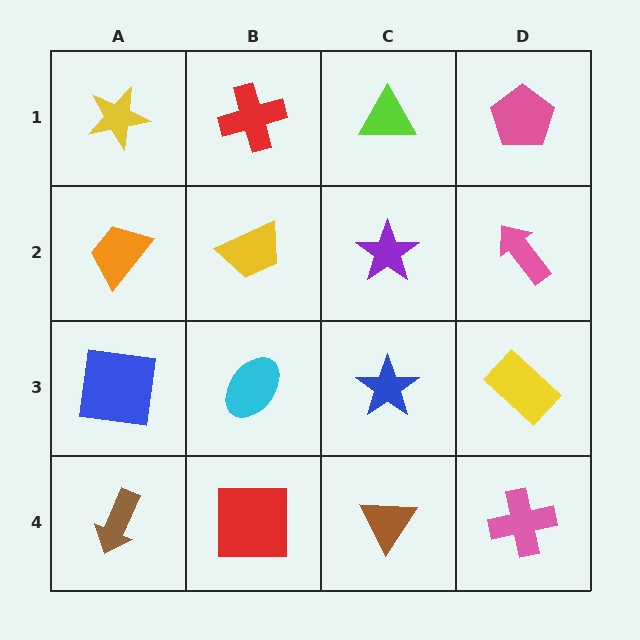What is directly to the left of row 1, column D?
A lime triangle.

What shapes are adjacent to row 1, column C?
A purple star (row 2, column C), a red cross (row 1, column B), a pink pentagon (row 1, column D).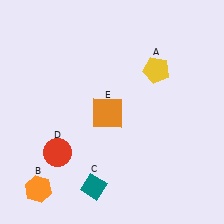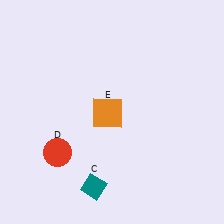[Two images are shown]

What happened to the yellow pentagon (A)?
The yellow pentagon (A) was removed in Image 2. It was in the top-right area of Image 1.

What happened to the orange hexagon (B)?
The orange hexagon (B) was removed in Image 2. It was in the bottom-left area of Image 1.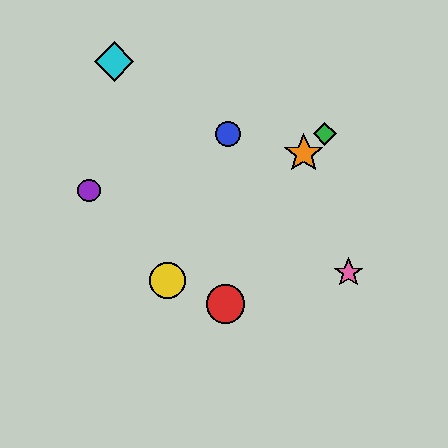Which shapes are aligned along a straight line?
The green diamond, the yellow circle, the orange star are aligned along a straight line.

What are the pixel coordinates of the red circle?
The red circle is at (225, 304).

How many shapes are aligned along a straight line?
3 shapes (the green diamond, the yellow circle, the orange star) are aligned along a straight line.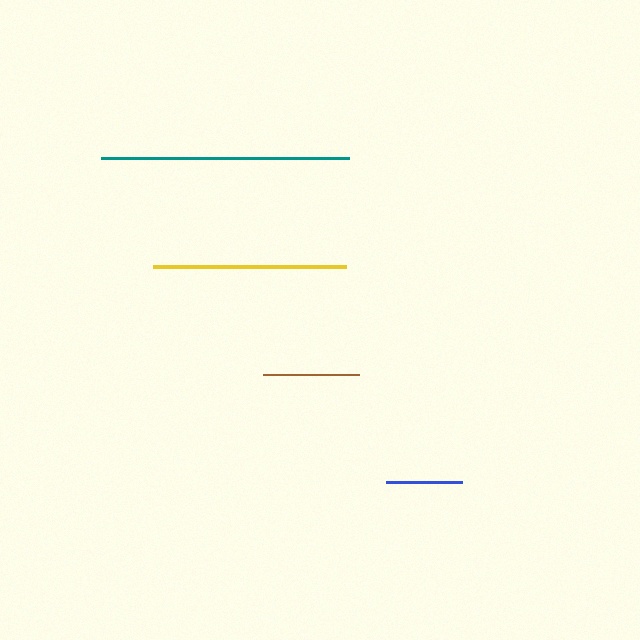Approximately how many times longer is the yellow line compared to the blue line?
The yellow line is approximately 2.6 times the length of the blue line.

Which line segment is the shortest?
The blue line is the shortest at approximately 76 pixels.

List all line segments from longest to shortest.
From longest to shortest: teal, yellow, brown, blue.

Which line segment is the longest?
The teal line is the longest at approximately 248 pixels.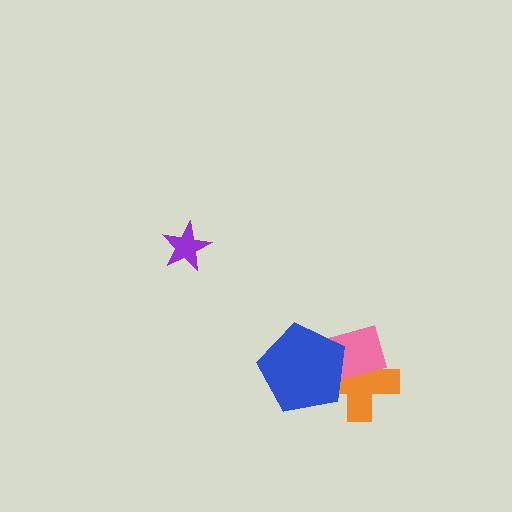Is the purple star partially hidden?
No, no other shape covers it.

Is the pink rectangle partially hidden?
Yes, it is partially covered by another shape.